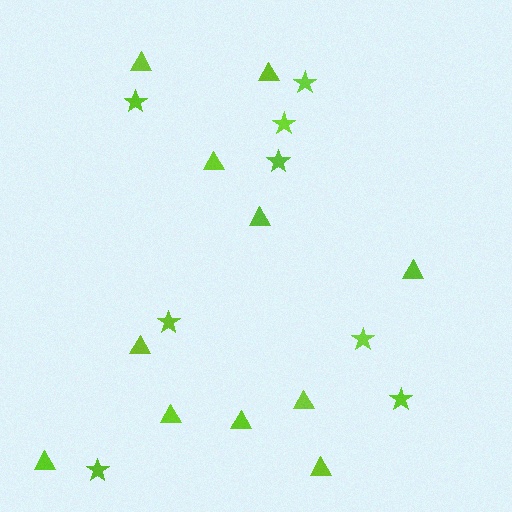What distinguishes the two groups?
There are 2 groups: one group of stars (8) and one group of triangles (11).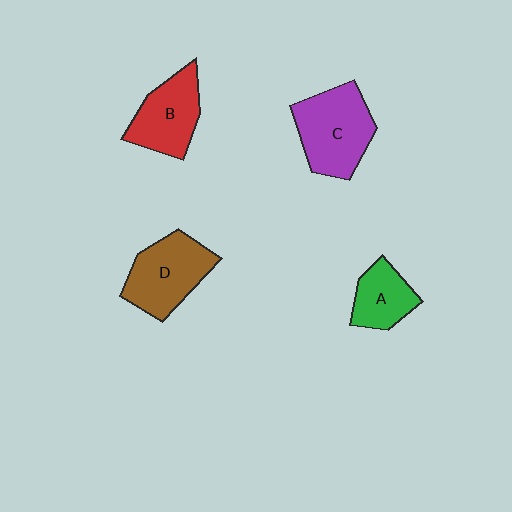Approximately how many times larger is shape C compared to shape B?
Approximately 1.2 times.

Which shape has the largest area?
Shape C (purple).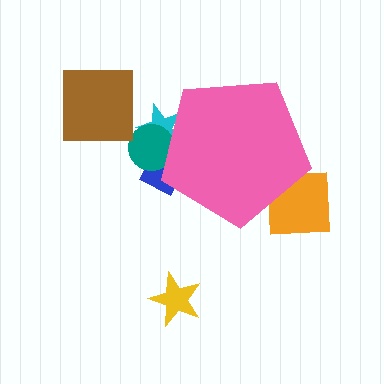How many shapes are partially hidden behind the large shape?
4 shapes are partially hidden.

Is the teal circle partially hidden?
Yes, the teal circle is partially hidden behind the pink pentagon.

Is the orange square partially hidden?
Yes, the orange square is partially hidden behind the pink pentagon.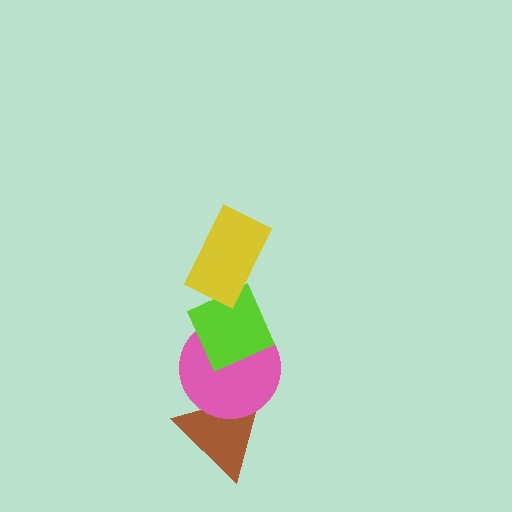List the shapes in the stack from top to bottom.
From top to bottom: the yellow rectangle, the lime diamond, the pink circle, the brown triangle.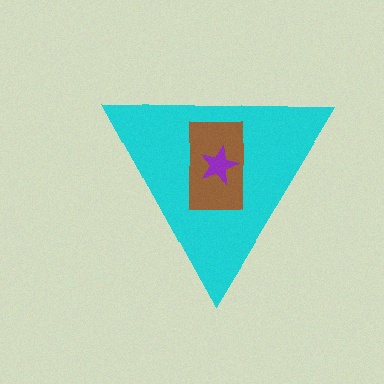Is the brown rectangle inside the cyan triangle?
Yes.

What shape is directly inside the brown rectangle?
The purple star.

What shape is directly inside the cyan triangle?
The brown rectangle.